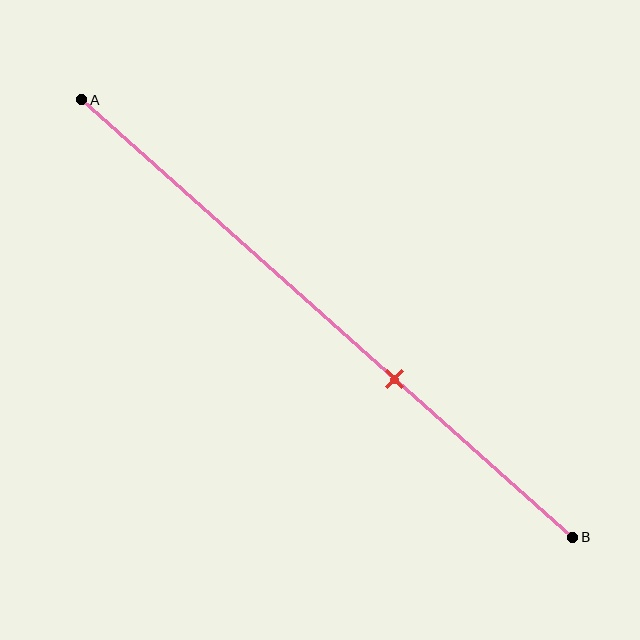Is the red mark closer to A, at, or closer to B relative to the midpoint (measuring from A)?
The red mark is closer to point B than the midpoint of segment AB.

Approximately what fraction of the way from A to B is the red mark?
The red mark is approximately 65% of the way from A to B.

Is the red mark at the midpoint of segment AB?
No, the mark is at about 65% from A, not at the 50% midpoint.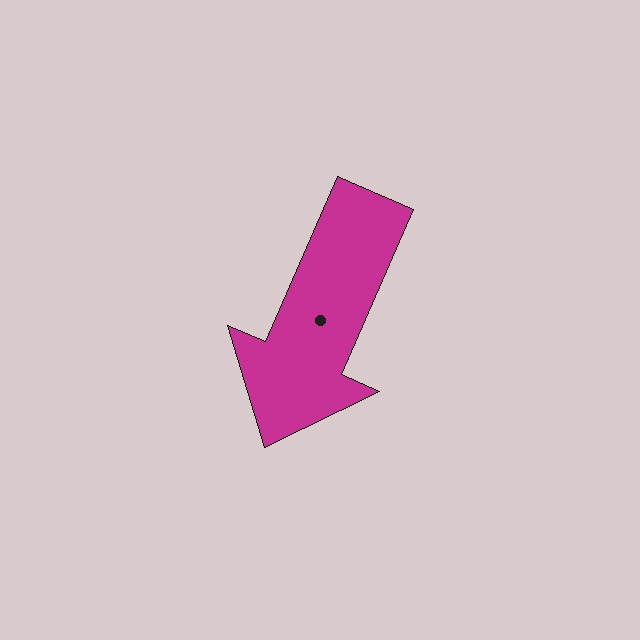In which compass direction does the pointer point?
Southwest.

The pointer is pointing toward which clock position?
Roughly 7 o'clock.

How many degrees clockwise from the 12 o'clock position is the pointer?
Approximately 203 degrees.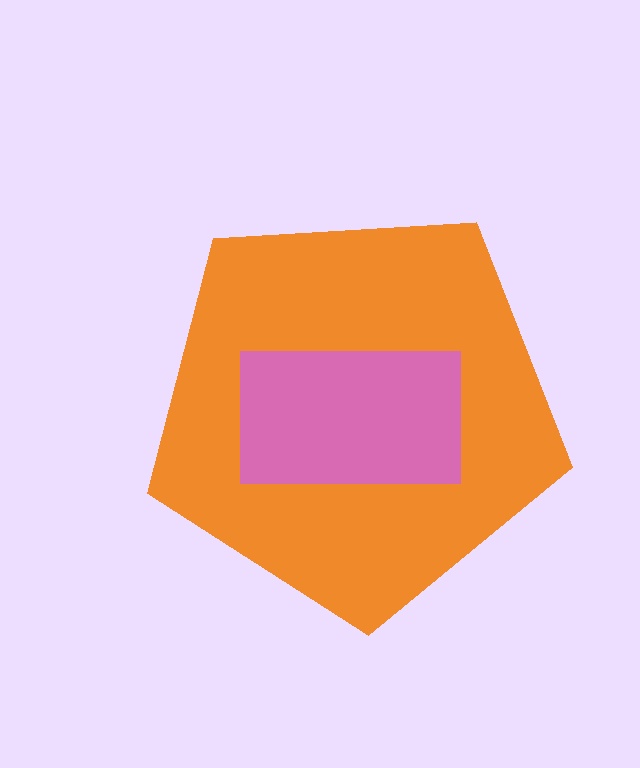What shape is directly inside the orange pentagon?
The pink rectangle.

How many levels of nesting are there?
2.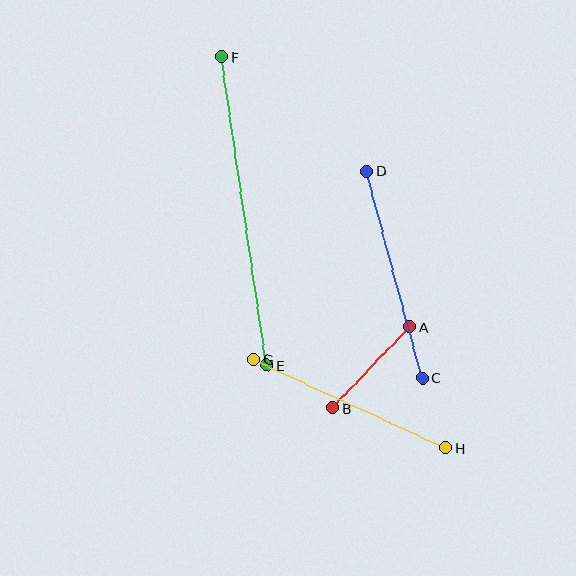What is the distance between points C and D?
The distance is approximately 214 pixels.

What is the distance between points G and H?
The distance is approximately 211 pixels.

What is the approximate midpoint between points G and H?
The midpoint is at approximately (350, 404) pixels.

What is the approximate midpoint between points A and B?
The midpoint is at approximately (371, 368) pixels.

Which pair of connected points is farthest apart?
Points E and F are farthest apart.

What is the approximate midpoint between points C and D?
The midpoint is at approximately (394, 275) pixels.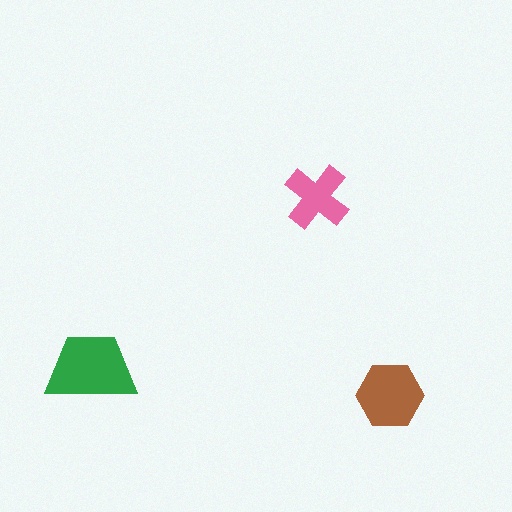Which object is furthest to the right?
The brown hexagon is rightmost.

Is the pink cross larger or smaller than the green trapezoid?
Smaller.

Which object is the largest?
The green trapezoid.